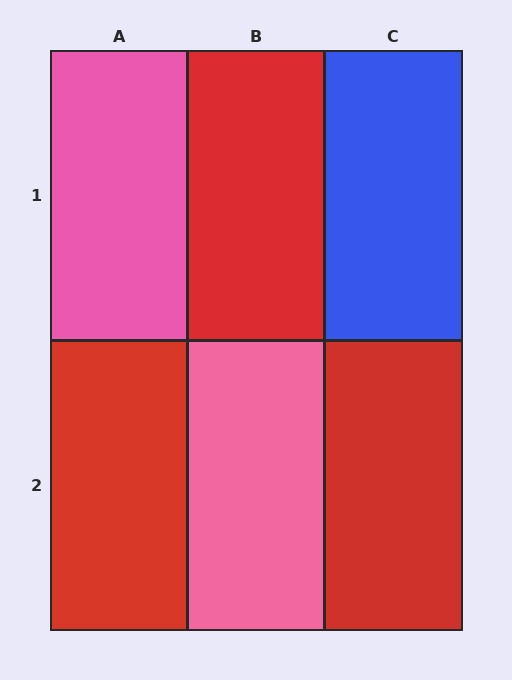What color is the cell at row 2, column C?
Red.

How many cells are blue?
1 cell is blue.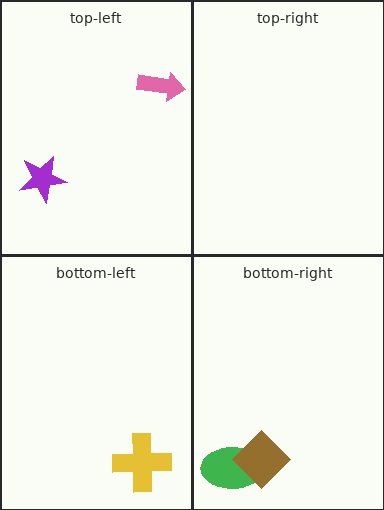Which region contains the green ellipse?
The bottom-right region.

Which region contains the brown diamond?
The bottom-right region.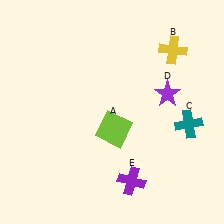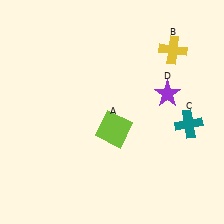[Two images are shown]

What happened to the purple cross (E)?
The purple cross (E) was removed in Image 2. It was in the bottom-right area of Image 1.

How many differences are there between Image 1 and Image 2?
There is 1 difference between the two images.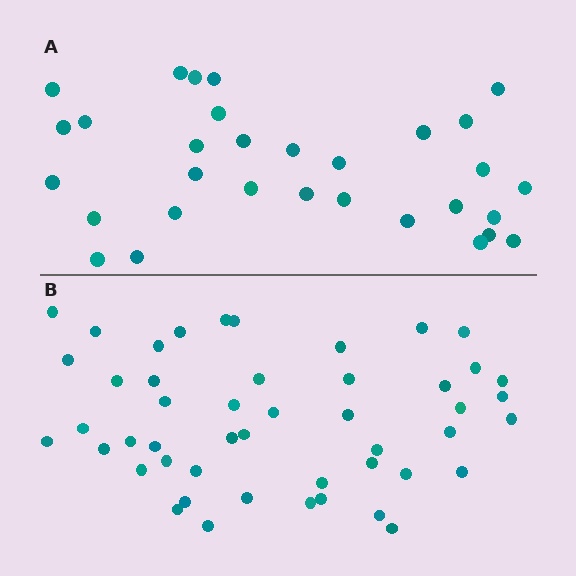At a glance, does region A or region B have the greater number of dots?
Region B (the bottom region) has more dots.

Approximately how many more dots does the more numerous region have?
Region B has approximately 15 more dots than region A.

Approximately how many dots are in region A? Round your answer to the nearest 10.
About 30 dots. (The exact count is 31, which rounds to 30.)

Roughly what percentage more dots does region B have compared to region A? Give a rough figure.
About 55% more.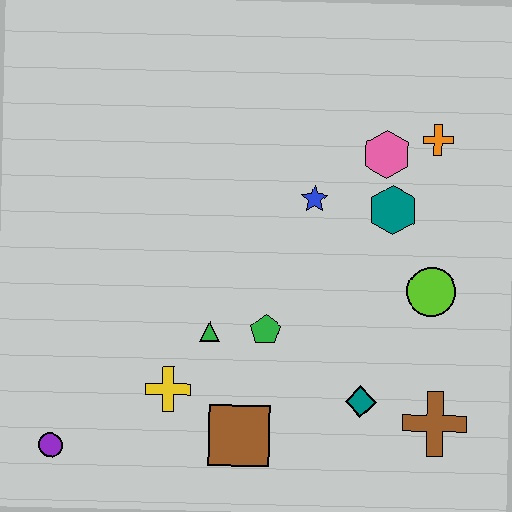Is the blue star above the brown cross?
Yes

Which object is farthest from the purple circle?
The orange cross is farthest from the purple circle.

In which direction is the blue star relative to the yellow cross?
The blue star is above the yellow cross.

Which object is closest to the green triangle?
The green pentagon is closest to the green triangle.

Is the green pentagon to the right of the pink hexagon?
No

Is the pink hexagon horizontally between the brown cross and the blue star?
Yes